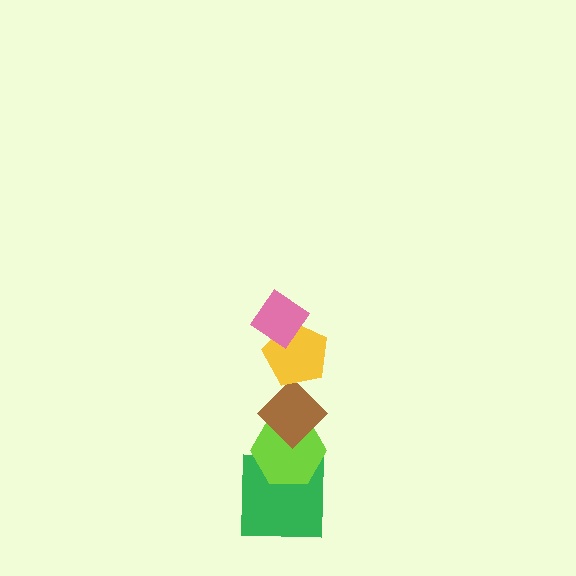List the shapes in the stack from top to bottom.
From top to bottom: the pink diamond, the yellow pentagon, the brown diamond, the lime hexagon, the green square.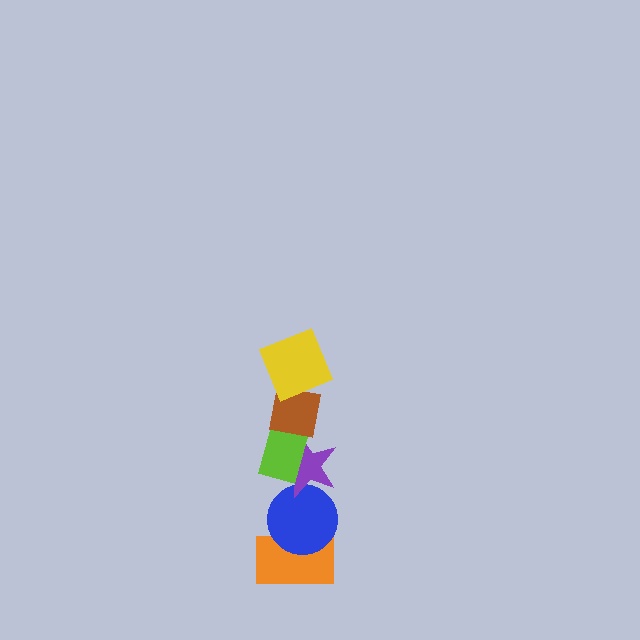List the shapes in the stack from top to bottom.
From top to bottom: the yellow square, the brown square, the lime rectangle, the purple star, the blue circle, the orange rectangle.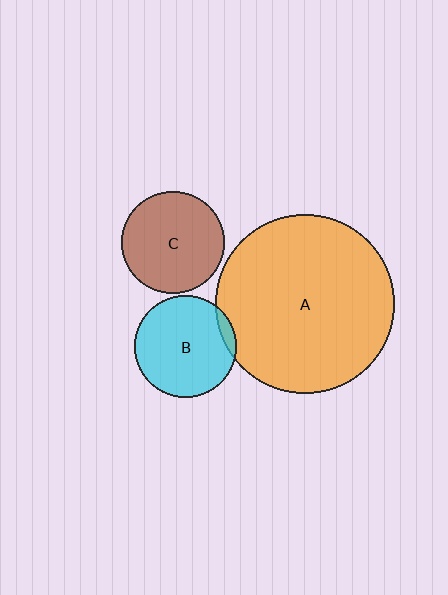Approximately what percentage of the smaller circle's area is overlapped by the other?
Approximately 5%.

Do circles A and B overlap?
Yes.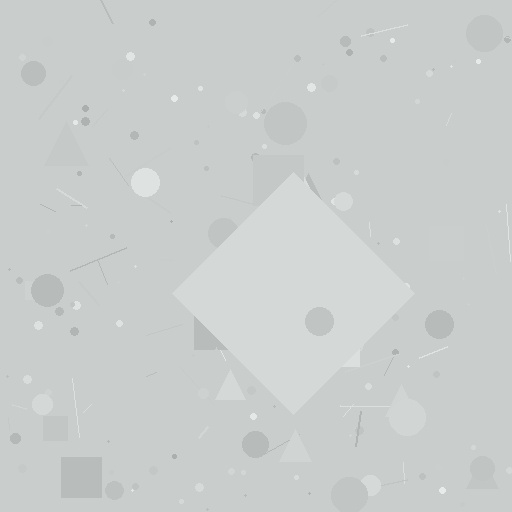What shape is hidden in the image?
A diamond is hidden in the image.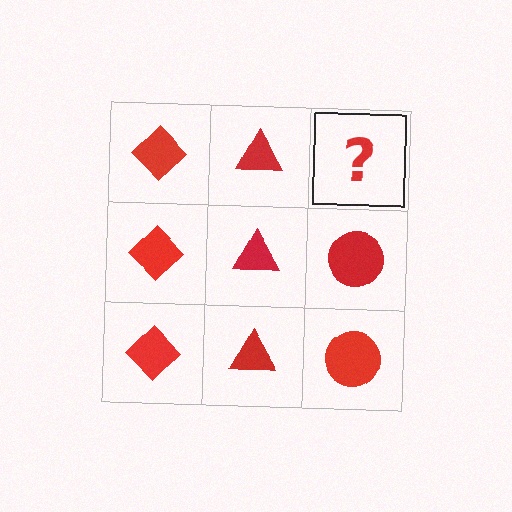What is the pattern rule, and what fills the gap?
The rule is that each column has a consistent shape. The gap should be filled with a red circle.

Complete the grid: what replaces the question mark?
The question mark should be replaced with a red circle.